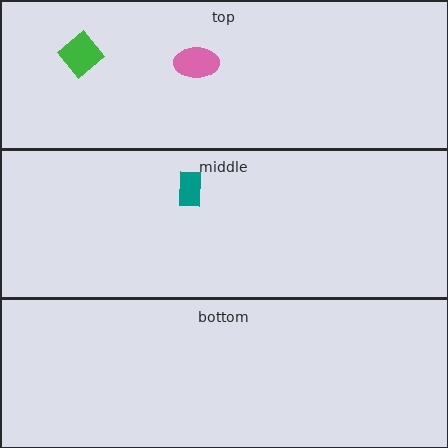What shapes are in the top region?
The pink ellipse, the green diamond.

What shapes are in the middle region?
The teal rectangle.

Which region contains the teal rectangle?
The middle region.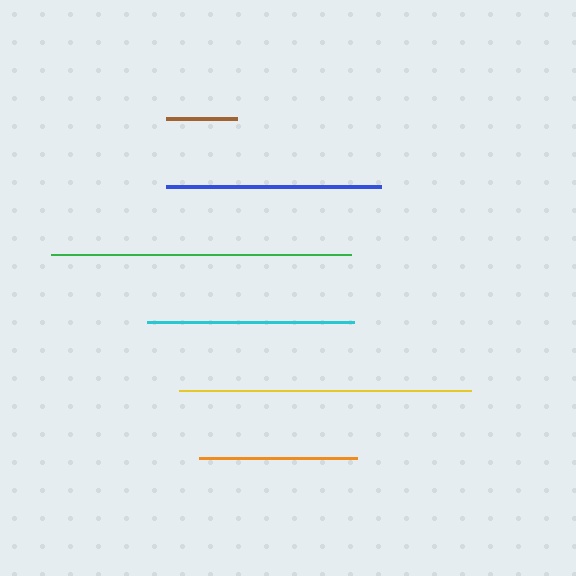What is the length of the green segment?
The green segment is approximately 301 pixels long.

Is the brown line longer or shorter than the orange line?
The orange line is longer than the brown line.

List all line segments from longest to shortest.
From longest to shortest: green, yellow, blue, cyan, orange, brown.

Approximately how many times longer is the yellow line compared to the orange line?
The yellow line is approximately 1.8 times the length of the orange line.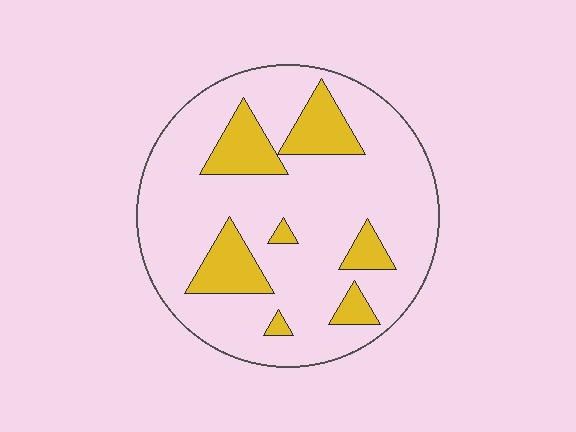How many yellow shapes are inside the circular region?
7.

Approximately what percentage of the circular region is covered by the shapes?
Approximately 20%.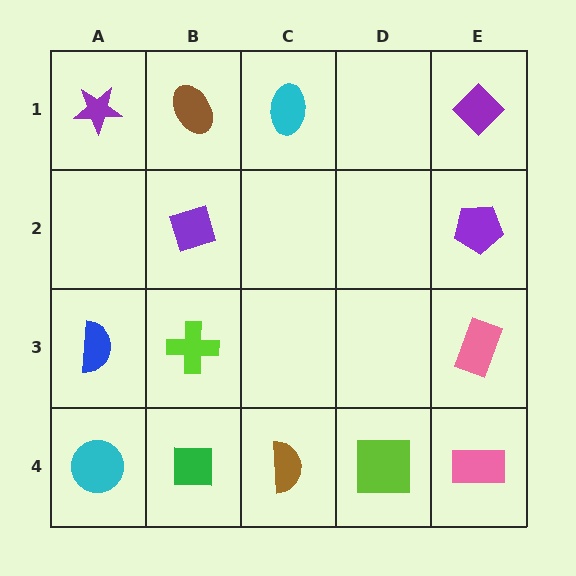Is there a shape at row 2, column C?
No, that cell is empty.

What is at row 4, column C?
A brown semicircle.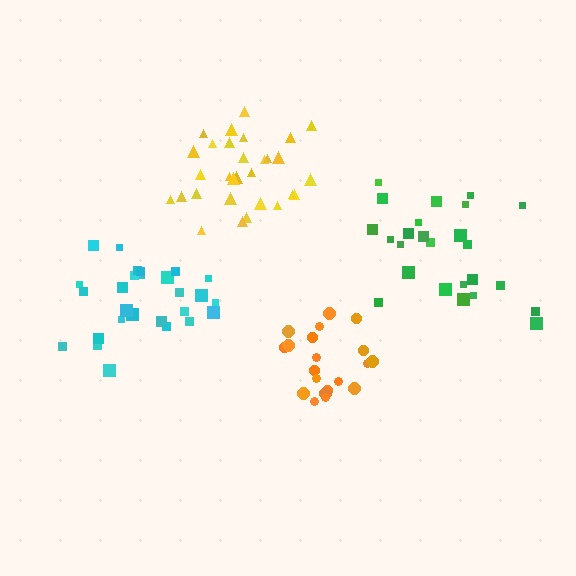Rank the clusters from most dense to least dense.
yellow, orange, green, cyan.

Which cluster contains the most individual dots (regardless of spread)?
Yellow (30).